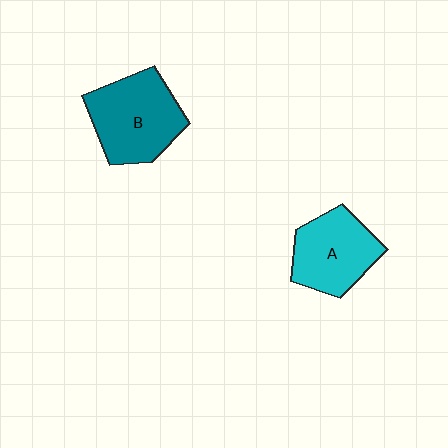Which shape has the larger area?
Shape B (teal).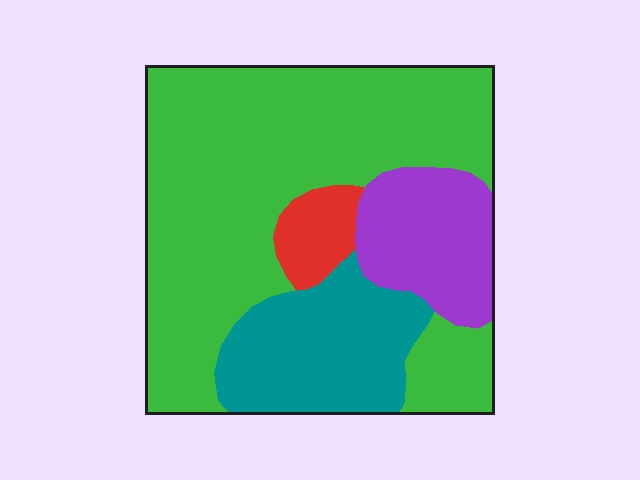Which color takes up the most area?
Green, at roughly 60%.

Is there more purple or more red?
Purple.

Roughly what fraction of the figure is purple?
Purple covers roughly 15% of the figure.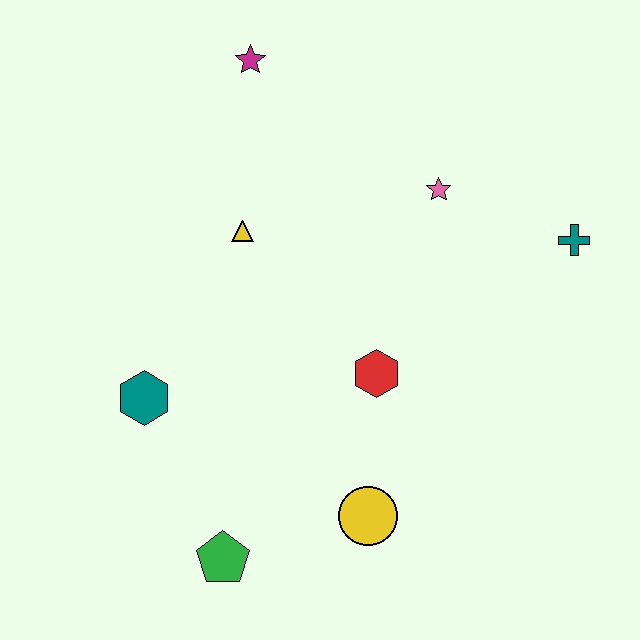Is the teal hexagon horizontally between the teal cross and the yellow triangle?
No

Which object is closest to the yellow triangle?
The magenta star is closest to the yellow triangle.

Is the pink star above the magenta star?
No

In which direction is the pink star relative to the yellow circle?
The pink star is above the yellow circle.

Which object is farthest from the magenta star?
The green pentagon is farthest from the magenta star.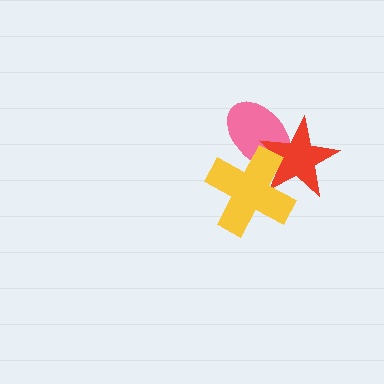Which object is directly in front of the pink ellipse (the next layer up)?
The red star is directly in front of the pink ellipse.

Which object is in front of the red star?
The yellow cross is in front of the red star.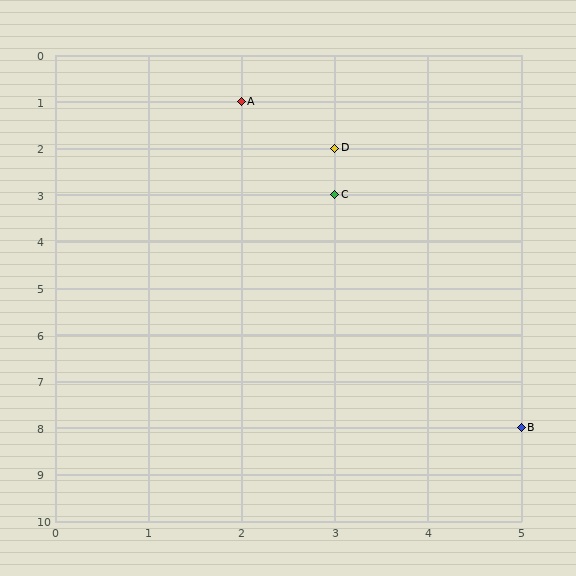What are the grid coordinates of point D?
Point D is at grid coordinates (3, 2).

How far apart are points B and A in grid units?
Points B and A are 3 columns and 7 rows apart (about 7.6 grid units diagonally).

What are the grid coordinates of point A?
Point A is at grid coordinates (2, 1).